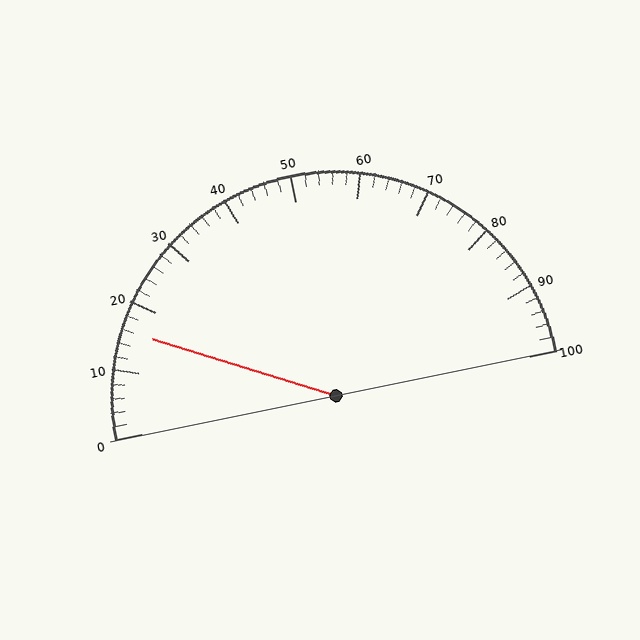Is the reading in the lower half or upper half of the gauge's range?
The reading is in the lower half of the range (0 to 100).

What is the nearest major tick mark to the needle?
The nearest major tick mark is 20.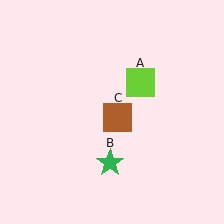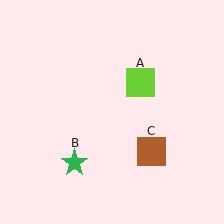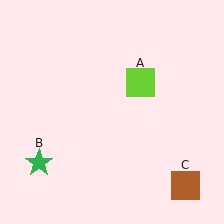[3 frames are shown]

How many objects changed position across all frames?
2 objects changed position: green star (object B), brown square (object C).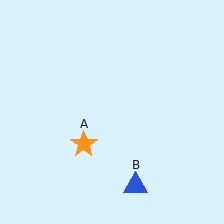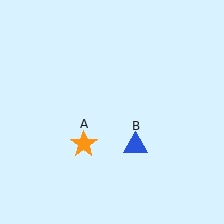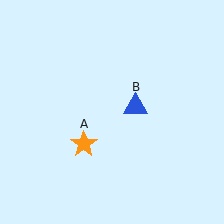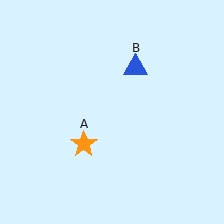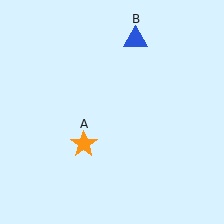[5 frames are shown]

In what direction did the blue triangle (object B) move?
The blue triangle (object B) moved up.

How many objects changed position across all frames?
1 object changed position: blue triangle (object B).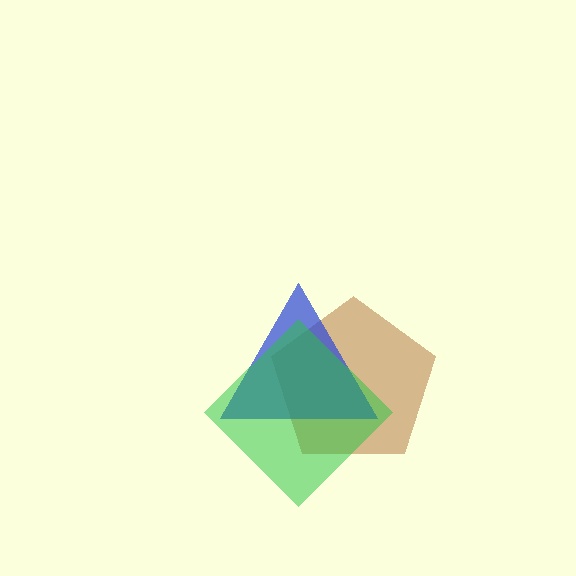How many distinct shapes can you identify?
There are 3 distinct shapes: a brown pentagon, a blue triangle, a green diamond.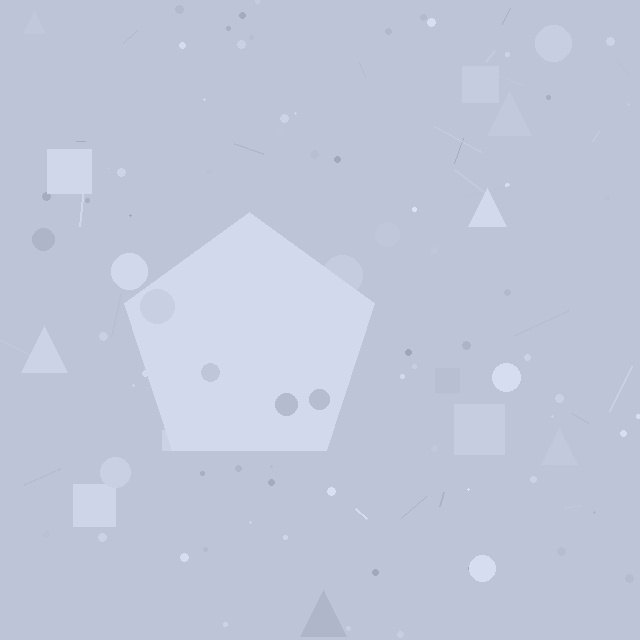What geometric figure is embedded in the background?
A pentagon is embedded in the background.